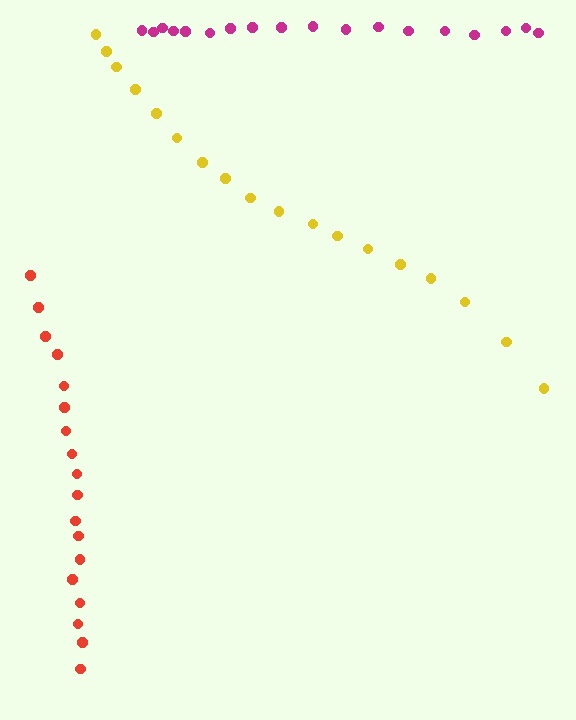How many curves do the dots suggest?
There are 3 distinct paths.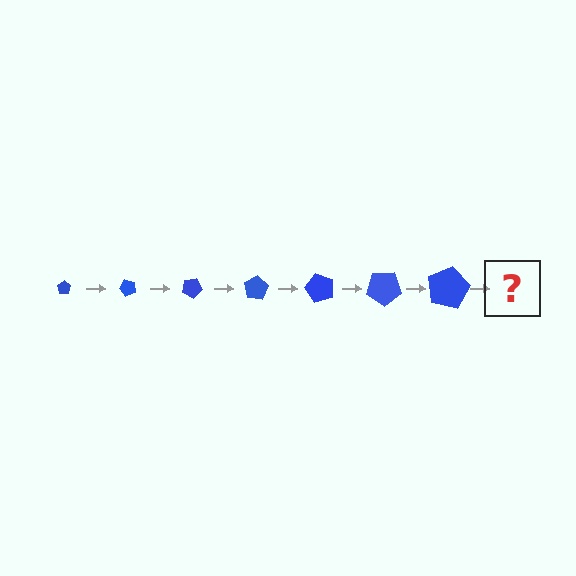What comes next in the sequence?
The next element should be a pentagon, larger than the previous one and rotated 350 degrees from the start.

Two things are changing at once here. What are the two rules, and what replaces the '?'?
The two rules are that the pentagon grows larger each step and it rotates 50 degrees each step. The '?' should be a pentagon, larger than the previous one and rotated 350 degrees from the start.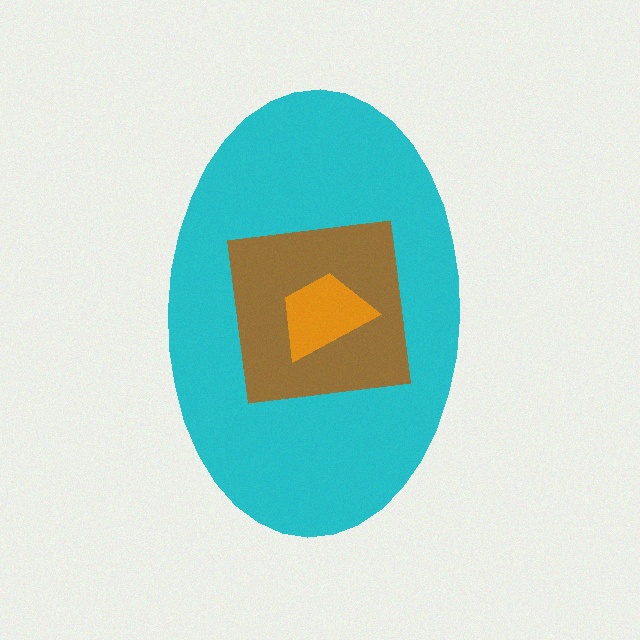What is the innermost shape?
The orange trapezoid.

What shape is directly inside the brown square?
The orange trapezoid.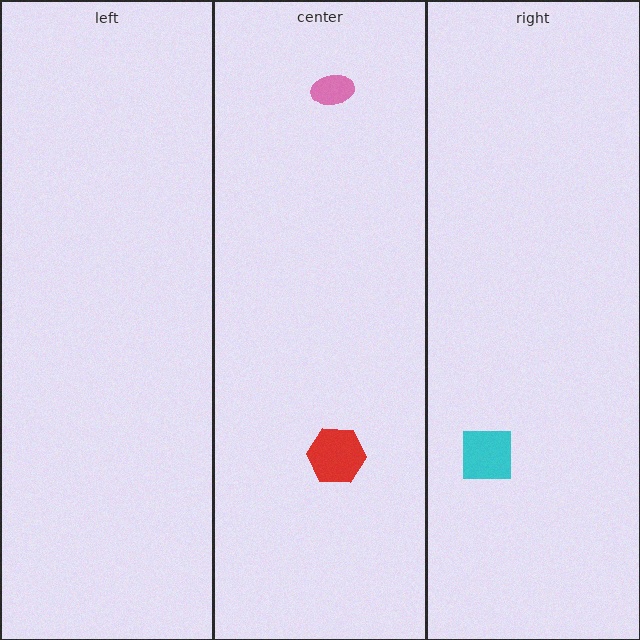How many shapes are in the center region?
2.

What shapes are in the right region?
The cyan square.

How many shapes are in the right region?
1.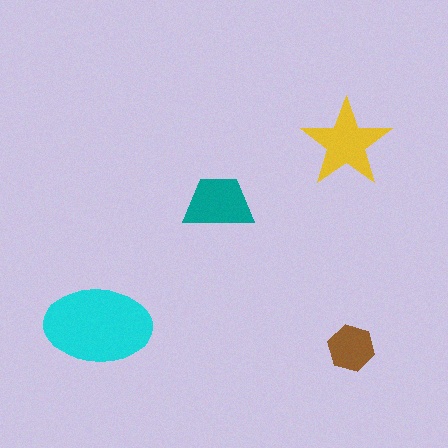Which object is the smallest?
The brown hexagon.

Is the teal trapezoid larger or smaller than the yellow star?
Smaller.